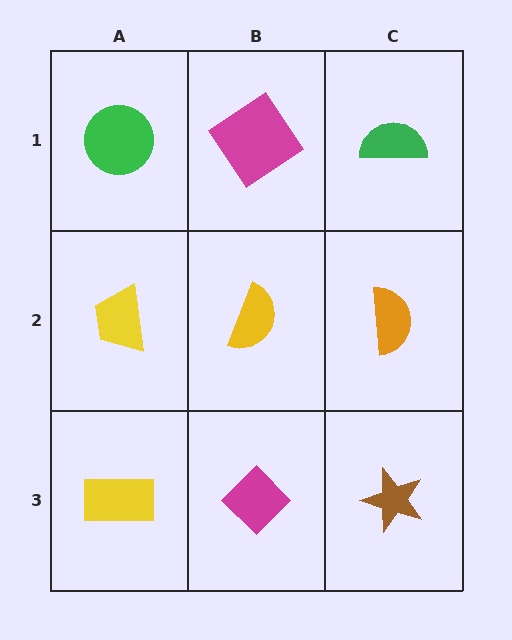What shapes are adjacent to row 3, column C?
An orange semicircle (row 2, column C), a magenta diamond (row 3, column B).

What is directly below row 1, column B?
A yellow semicircle.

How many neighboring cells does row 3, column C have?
2.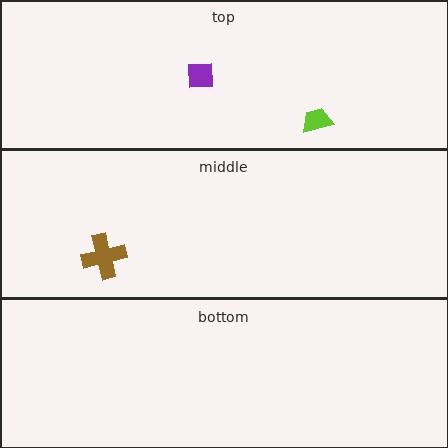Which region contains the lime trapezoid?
The top region.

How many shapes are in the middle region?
1.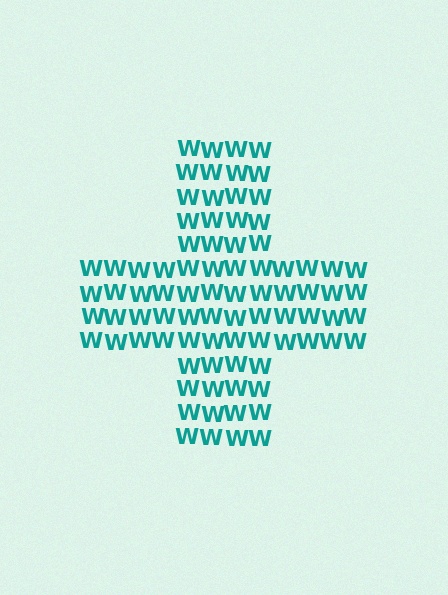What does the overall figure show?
The overall figure shows a cross.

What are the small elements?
The small elements are letter W's.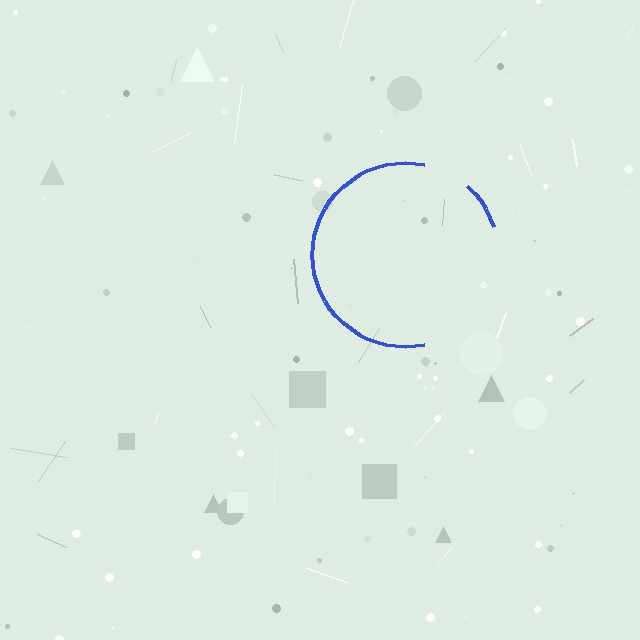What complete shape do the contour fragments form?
The contour fragments form a circle.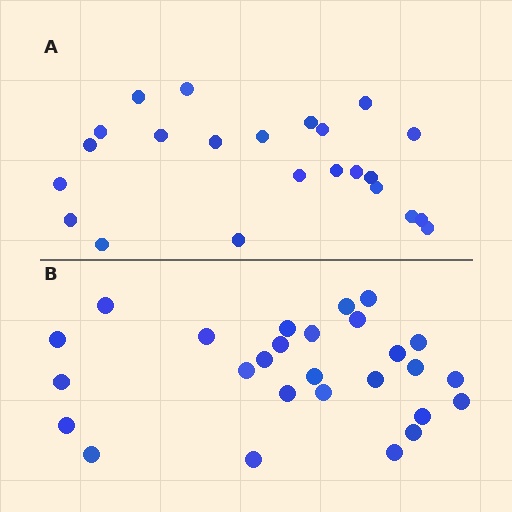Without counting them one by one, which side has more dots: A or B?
Region B (the bottom region) has more dots.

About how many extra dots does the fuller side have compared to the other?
Region B has about 4 more dots than region A.